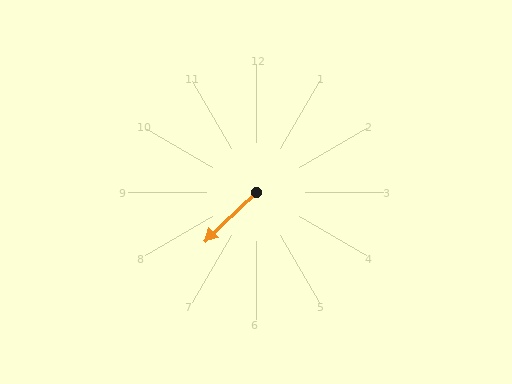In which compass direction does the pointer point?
Southwest.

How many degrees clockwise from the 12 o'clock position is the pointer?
Approximately 226 degrees.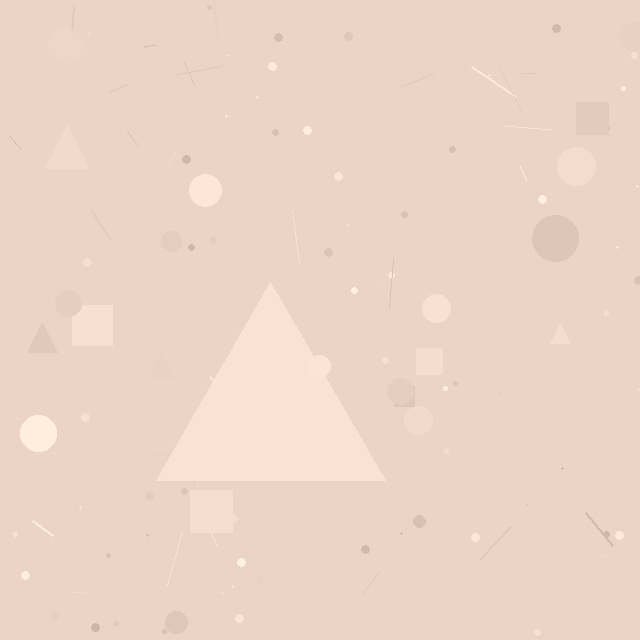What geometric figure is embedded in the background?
A triangle is embedded in the background.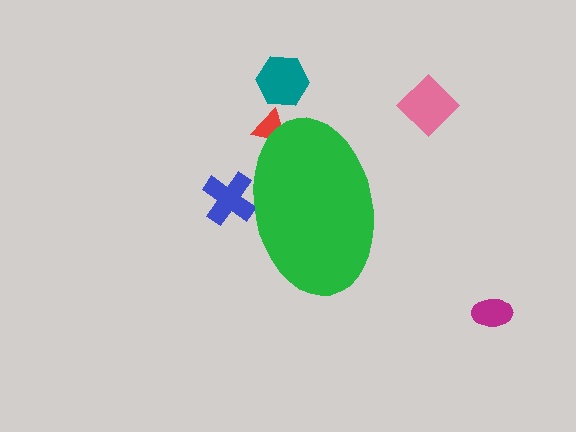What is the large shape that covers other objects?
A green ellipse.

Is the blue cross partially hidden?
Yes, the blue cross is partially hidden behind the green ellipse.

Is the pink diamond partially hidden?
No, the pink diamond is fully visible.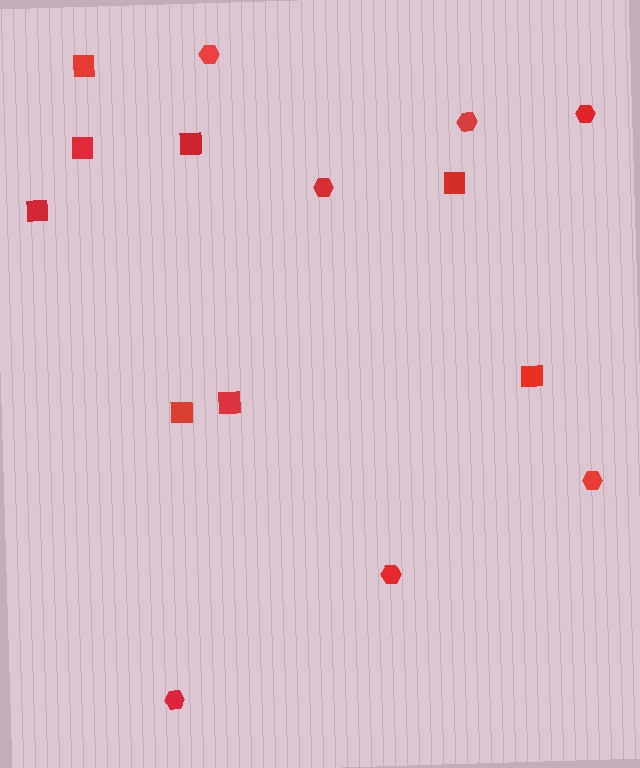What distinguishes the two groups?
There are 2 groups: one group of hexagons (7) and one group of squares (8).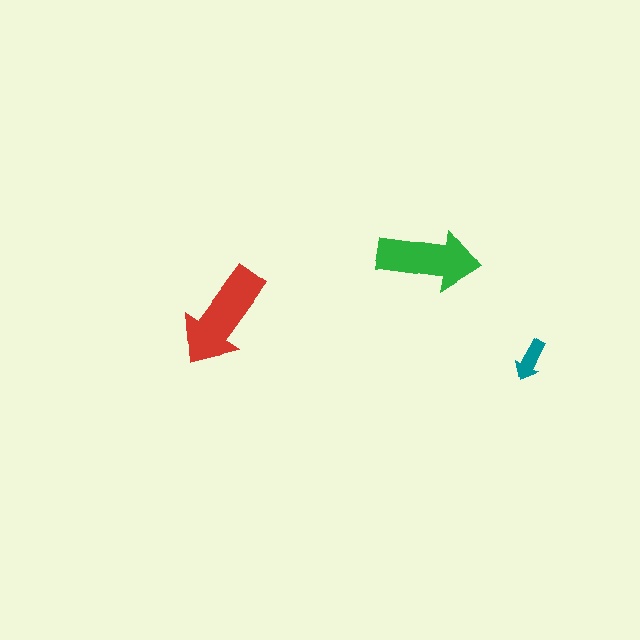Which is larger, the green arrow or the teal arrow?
The green one.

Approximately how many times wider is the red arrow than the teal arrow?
About 2.5 times wider.